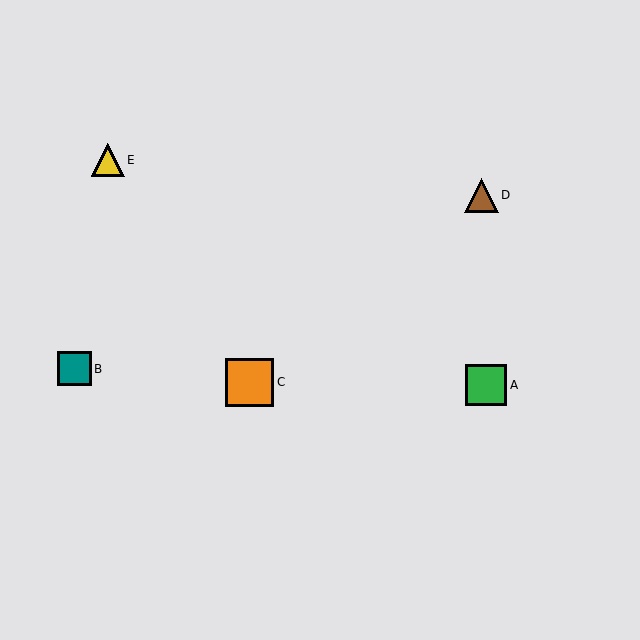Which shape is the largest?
The orange square (labeled C) is the largest.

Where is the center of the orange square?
The center of the orange square is at (250, 382).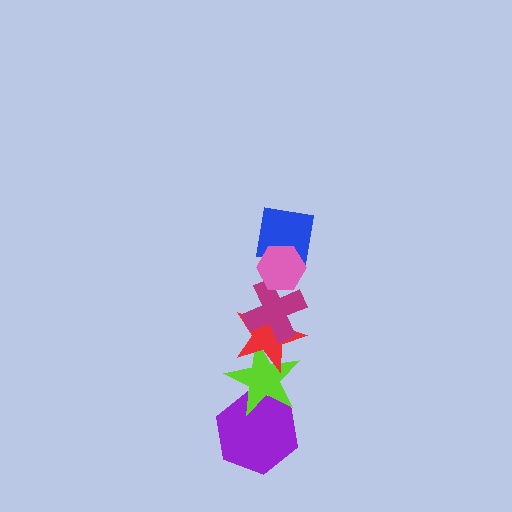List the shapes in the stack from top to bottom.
From top to bottom: the pink hexagon, the blue square, the magenta cross, the red star, the lime star, the purple hexagon.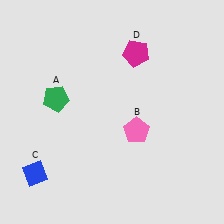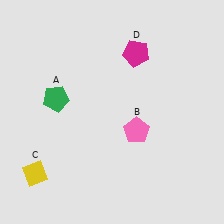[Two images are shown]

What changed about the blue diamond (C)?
In Image 1, C is blue. In Image 2, it changed to yellow.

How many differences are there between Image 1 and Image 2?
There is 1 difference between the two images.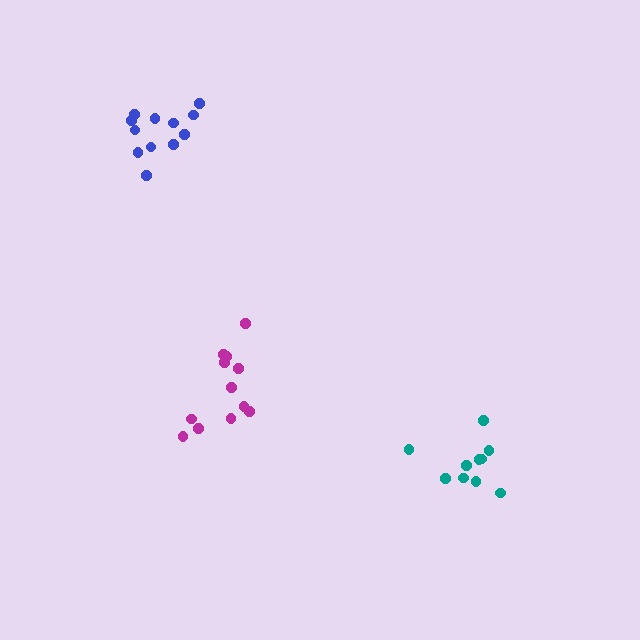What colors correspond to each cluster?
The clusters are colored: magenta, teal, blue.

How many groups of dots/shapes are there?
There are 3 groups.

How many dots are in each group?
Group 1: 12 dots, Group 2: 10 dots, Group 3: 12 dots (34 total).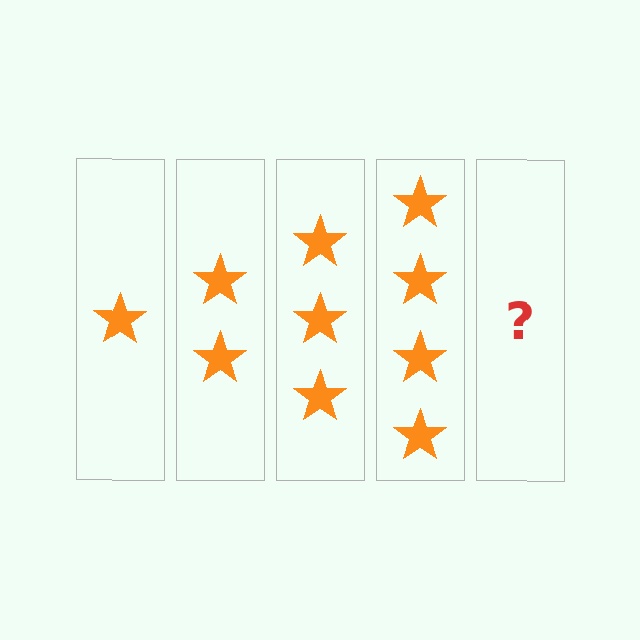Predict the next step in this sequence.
The next step is 5 stars.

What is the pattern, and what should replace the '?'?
The pattern is that each step adds one more star. The '?' should be 5 stars.